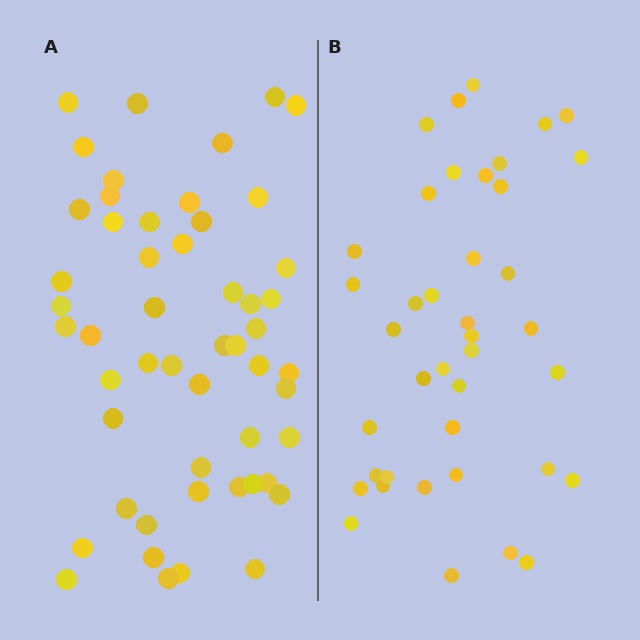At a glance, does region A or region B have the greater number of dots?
Region A (the left region) has more dots.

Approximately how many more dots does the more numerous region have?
Region A has roughly 12 or so more dots than region B.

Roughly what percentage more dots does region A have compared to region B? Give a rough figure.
About 30% more.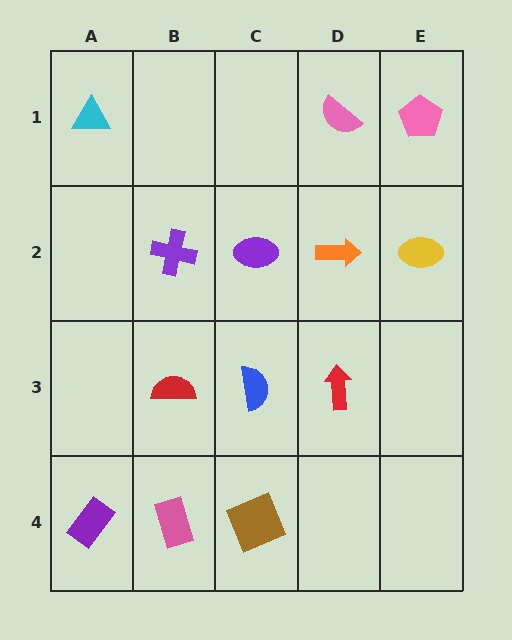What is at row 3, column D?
A red arrow.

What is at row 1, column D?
A pink semicircle.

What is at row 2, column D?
An orange arrow.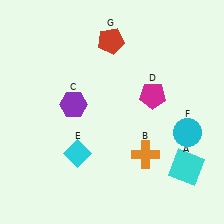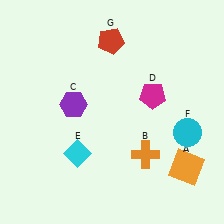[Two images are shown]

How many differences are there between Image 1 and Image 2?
There is 1 difference between the two images.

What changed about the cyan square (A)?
In Image 1, A is cyan. In Image 2, it changed to orange.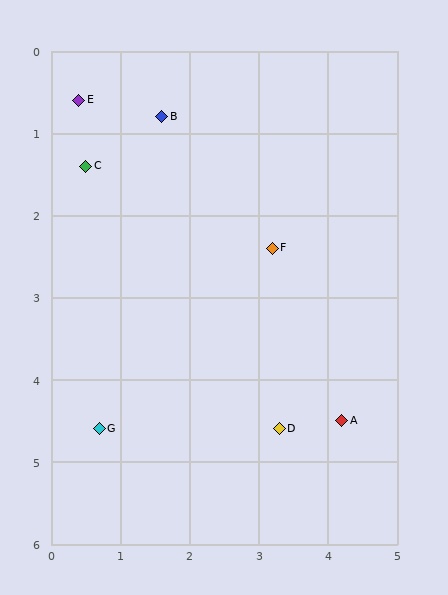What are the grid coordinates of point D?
Point D is at approximately (3.3, 4.6).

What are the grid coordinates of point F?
Point F is at approximately (3.2, 2.4).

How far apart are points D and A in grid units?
Points D and A are about 0.9 grid units apart.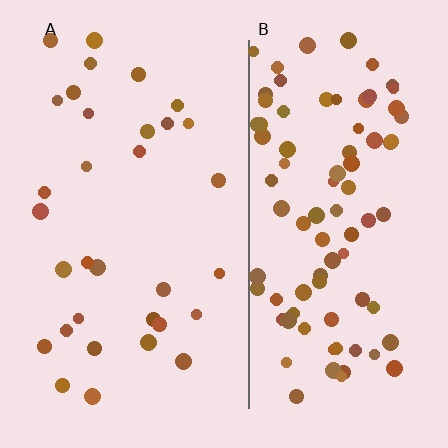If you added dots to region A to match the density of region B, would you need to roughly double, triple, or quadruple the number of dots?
Approximately triple.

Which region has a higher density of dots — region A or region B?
B (the right).